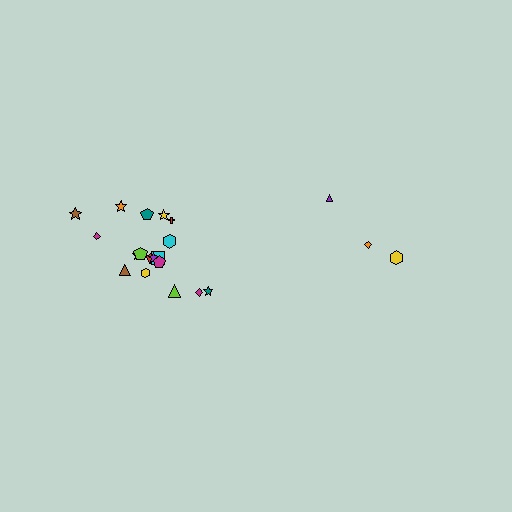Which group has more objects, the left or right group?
The left group.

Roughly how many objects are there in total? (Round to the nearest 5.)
Roughly 20 objects in total.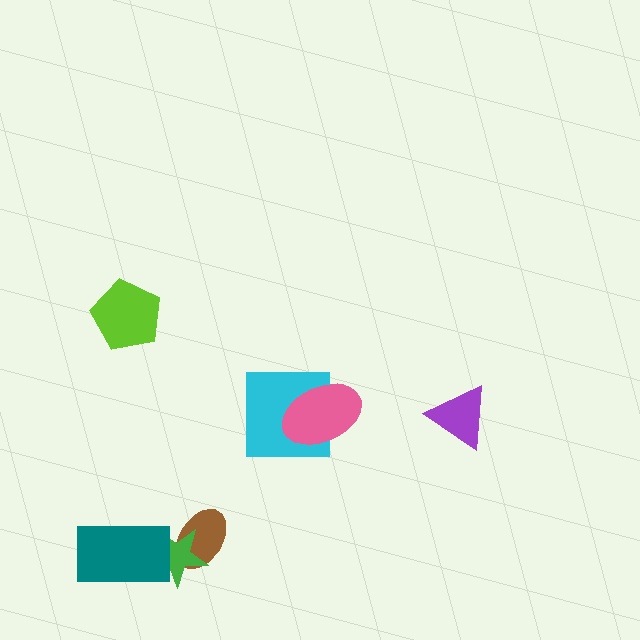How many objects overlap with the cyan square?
1 object overlaps with the cyan square.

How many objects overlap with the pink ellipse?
1 object overlaps with the pink ellipse.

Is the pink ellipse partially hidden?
No, no other shape covers it.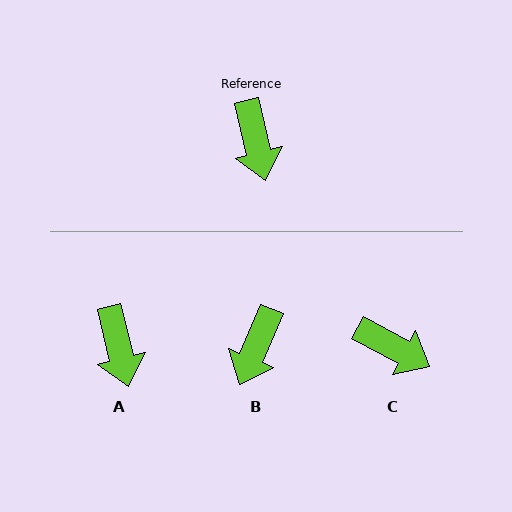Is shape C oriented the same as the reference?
No, it is off by about 48 degrees.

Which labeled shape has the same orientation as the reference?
A.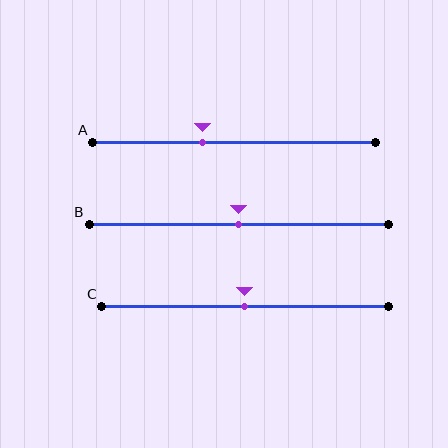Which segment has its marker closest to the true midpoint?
Segment B has its marker closest to the true midpoint.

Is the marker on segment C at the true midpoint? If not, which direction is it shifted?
Yes, the marker on segment C is at the true midpoint.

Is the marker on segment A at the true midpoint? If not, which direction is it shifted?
No, the marker on segment A is shifted to the left by about 11% of the segment length.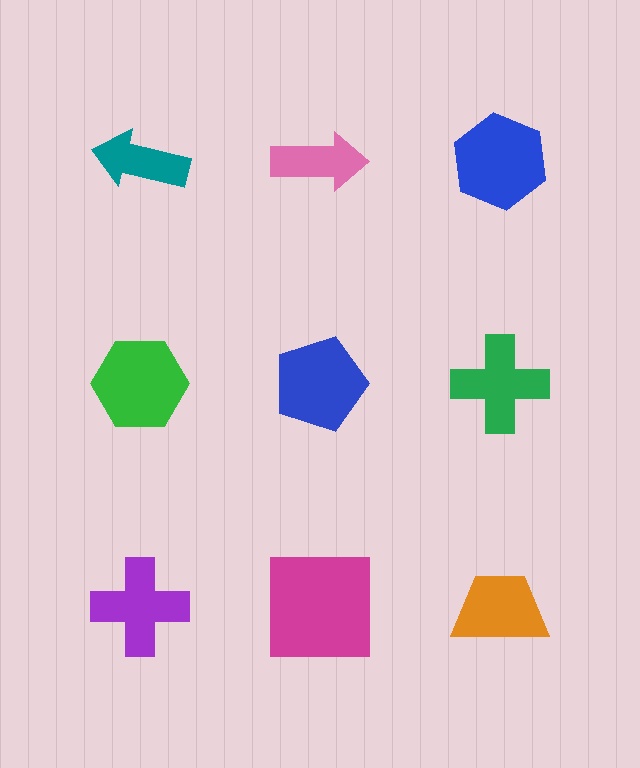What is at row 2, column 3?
A green cross.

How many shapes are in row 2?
3 shapes.